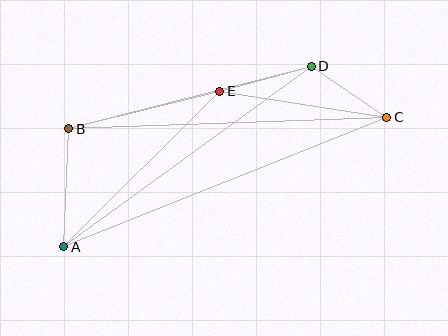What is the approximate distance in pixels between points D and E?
The distance between D and E is approximately 94 pixels.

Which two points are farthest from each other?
Points A and C are farthest from each other.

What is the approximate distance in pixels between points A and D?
The distance between A and D is approximately 306 pixels.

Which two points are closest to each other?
Points C and D are closest to each other.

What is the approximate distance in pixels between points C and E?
The distance between C and E is approximately 169 pixels.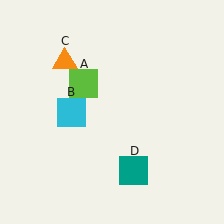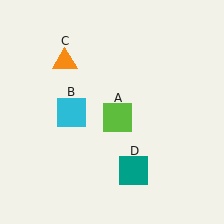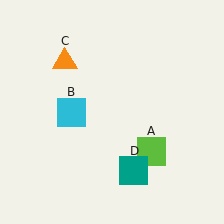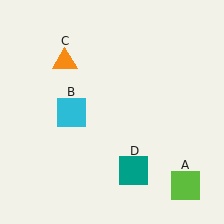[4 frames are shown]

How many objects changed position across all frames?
1 object changed position: lime square (object A).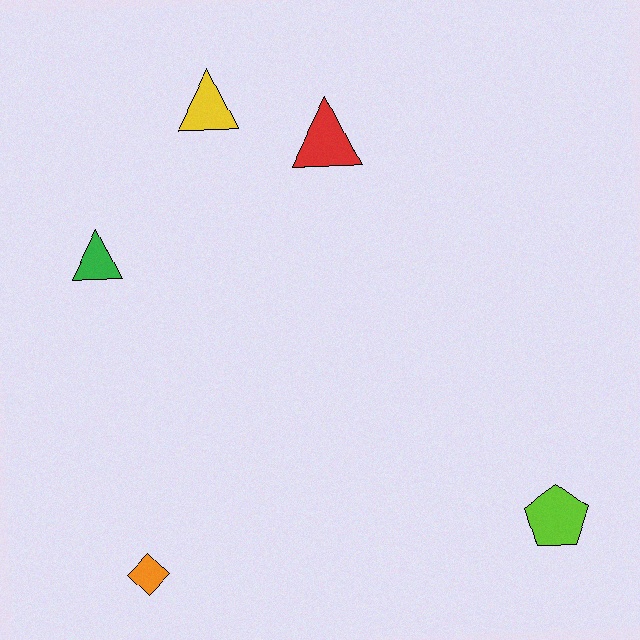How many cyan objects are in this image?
There are no cyan objects.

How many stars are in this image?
There are no stars.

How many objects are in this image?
There are 5 objects.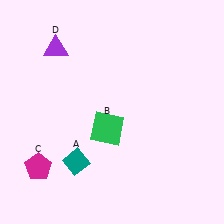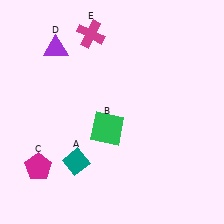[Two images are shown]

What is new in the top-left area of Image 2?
A magenta cross (E) was added in the top-left area of Image 2.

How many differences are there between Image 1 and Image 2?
There is 1 difference between the two images.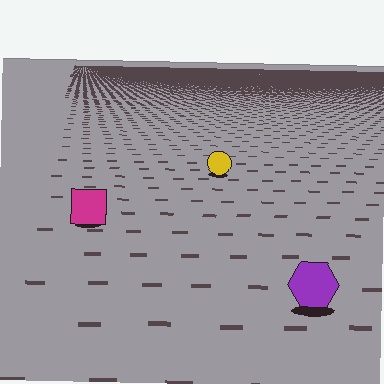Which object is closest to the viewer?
The purple hexagon is closest. The texture marks near it are larger and more spread out.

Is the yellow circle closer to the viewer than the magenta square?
No. The magenta square is closer — you can tell from the texture gradient: the ground texture is coarser near it.